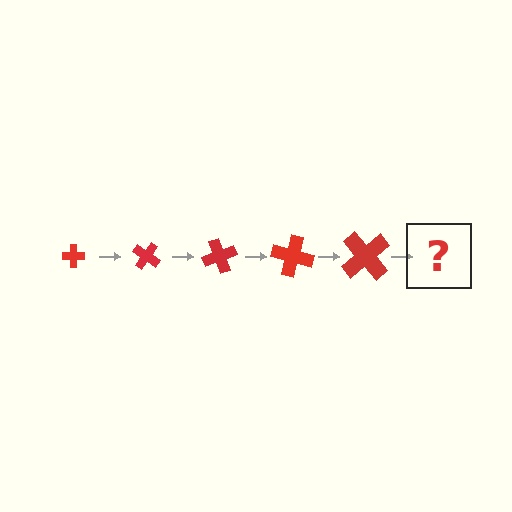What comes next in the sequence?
The next element should be a cross, larger than the previous one and rotated 175 degrees from the start.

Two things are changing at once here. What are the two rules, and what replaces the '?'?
The two rules are that the cross grows larger each step and it rotates 35 degrees each step. The '?' should be a cross, larger than the previous one and rotated 175 degrees from the start.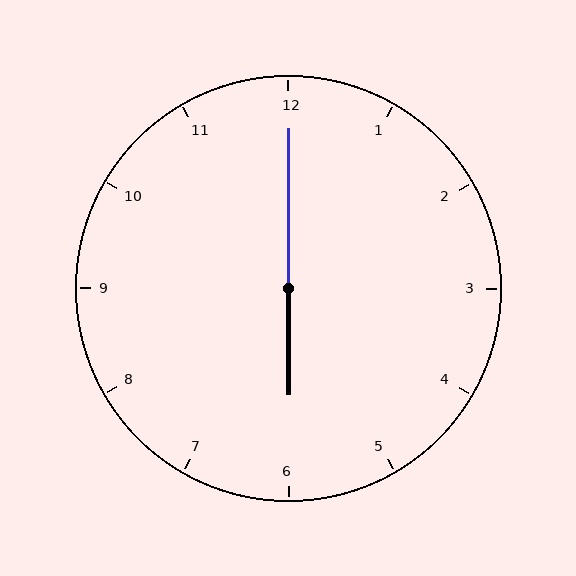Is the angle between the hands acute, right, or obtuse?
It is obtuse.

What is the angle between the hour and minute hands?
Approximately 180 degrees.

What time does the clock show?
6:00.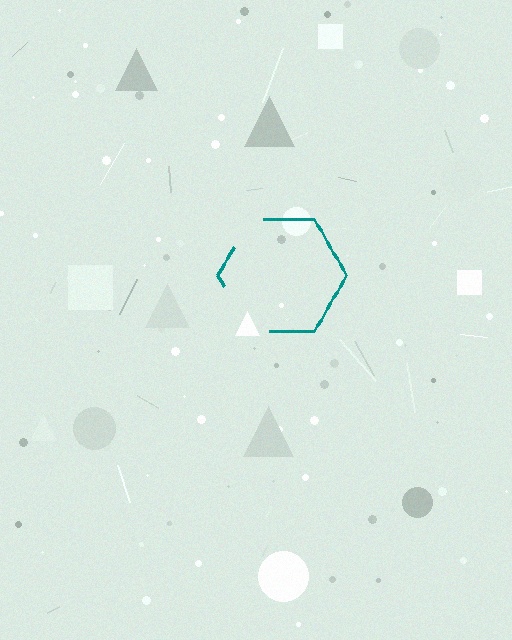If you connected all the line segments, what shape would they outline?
They would outline a hexagon.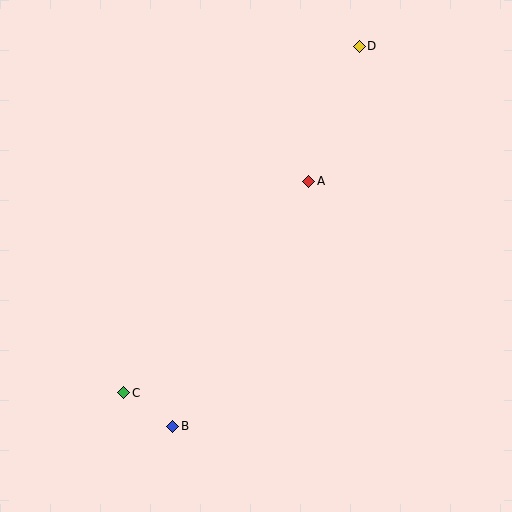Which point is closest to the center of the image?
Point A at (309, 181) is closest to the center.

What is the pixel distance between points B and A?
The distance between B and A is 280 pixels.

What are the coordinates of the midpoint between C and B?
The midpoint between C and B is at (148, 410).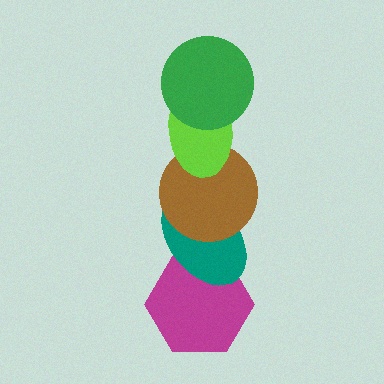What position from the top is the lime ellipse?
The lime ellipse is 2nd from the top.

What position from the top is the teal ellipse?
The teal ellipse is 4th from the top.